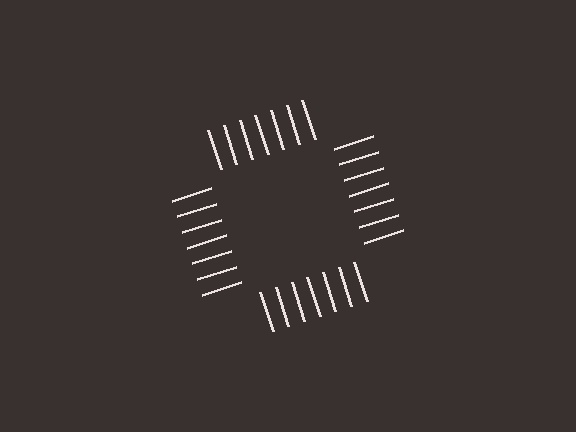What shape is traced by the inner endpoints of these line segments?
An illusory square — the line segments terminate on its edges but no continuous stroke is drawn.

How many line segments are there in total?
28 — 7 along each of the 4 edges.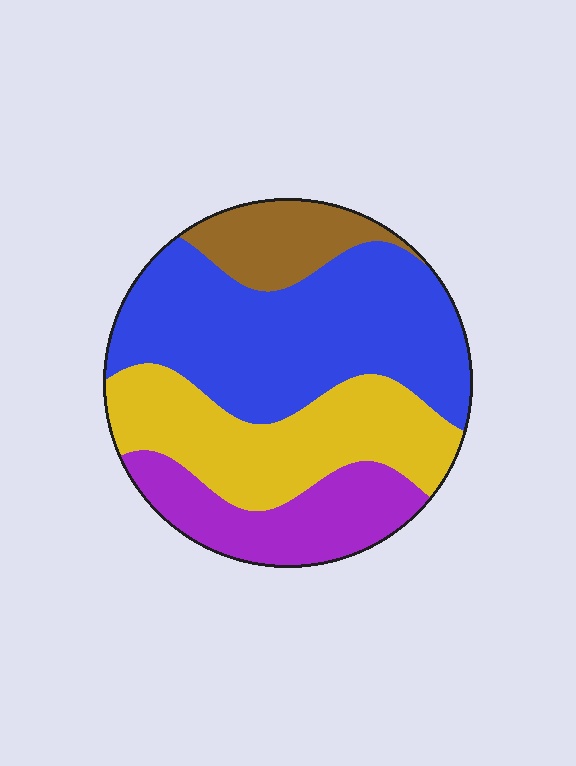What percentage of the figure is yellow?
Yellow takes up between a sixth and a third of the figure.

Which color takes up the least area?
Brown, at roughly 10%.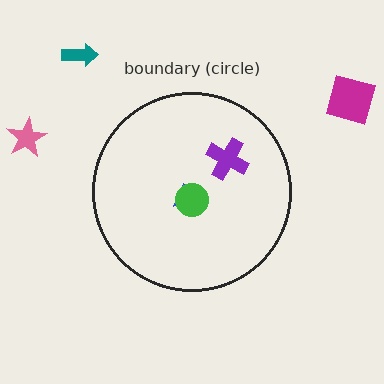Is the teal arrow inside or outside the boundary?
Outside.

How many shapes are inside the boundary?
3 inside, 3 outside.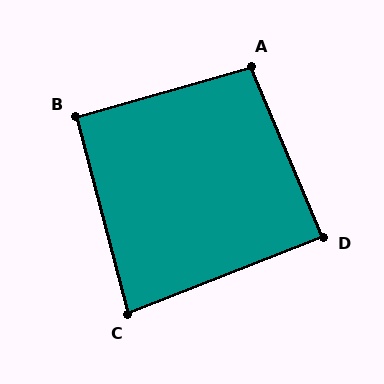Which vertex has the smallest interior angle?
C, at approximately 83 degrees.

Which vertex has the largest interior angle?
A, at approximately 97 degrees.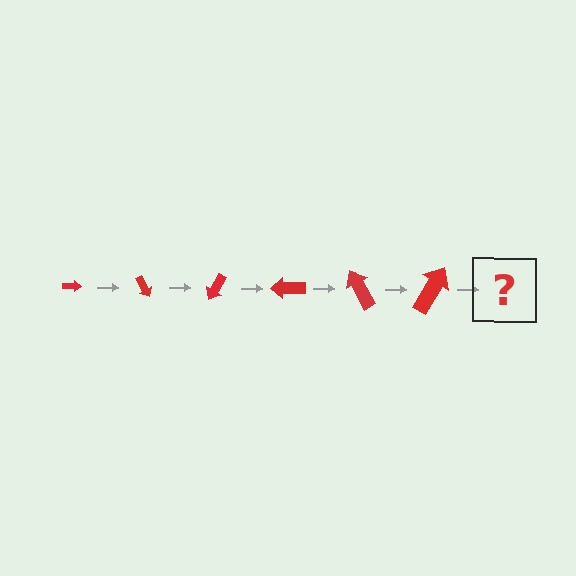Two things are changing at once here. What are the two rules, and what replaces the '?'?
The two rules are that the arrow grows larger each step and it rotates 60 degrees each step. The '?' should be an arrow, larger than the previous one and rotated 360 degrees from the start.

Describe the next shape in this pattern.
It should be an arrow, larger than the previous one and rotated 360 degrees from the start.